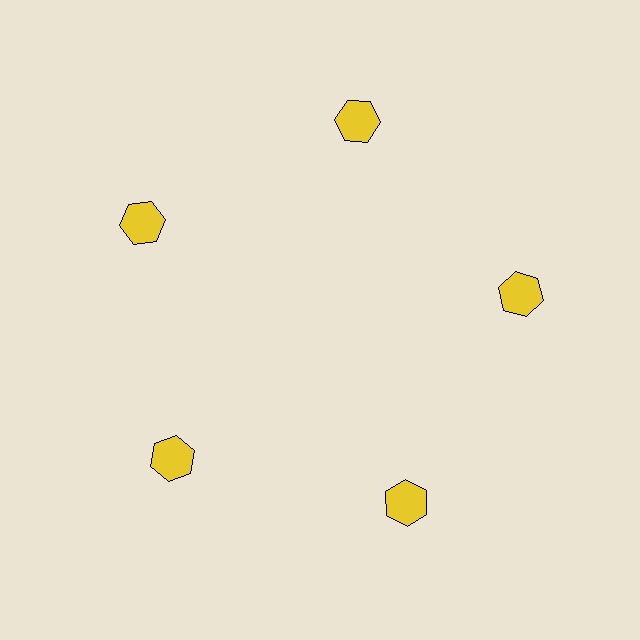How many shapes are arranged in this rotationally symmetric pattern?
There are 5 shapes, arranged in 5 groups of 1.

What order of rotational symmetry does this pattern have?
This pattern has 5-fold rotational symmetry.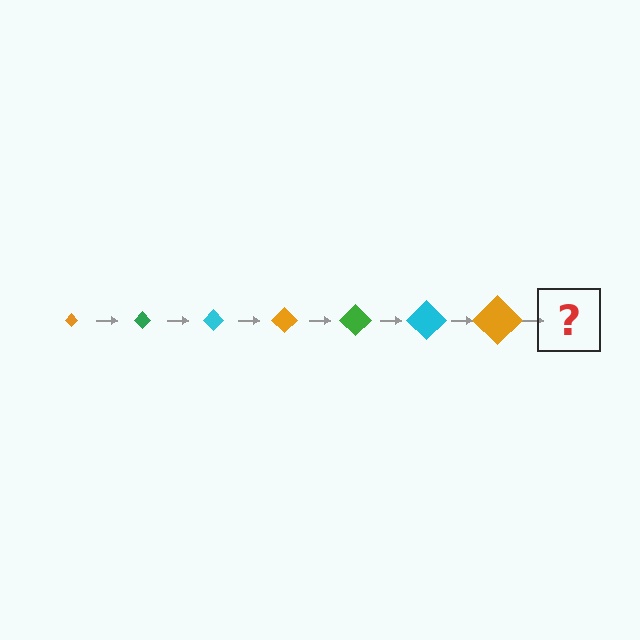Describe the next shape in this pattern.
It should be a green diamond, larger than the previous one.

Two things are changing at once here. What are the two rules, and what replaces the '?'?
The two rules are that the diamond grows larger each step and the color cycles through orange, green, and cyan. The '?' should be a green diamond, larger than the previous one.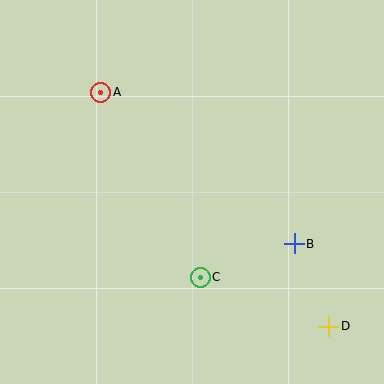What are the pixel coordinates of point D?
Point D is at (329, 326).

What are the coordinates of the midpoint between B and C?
The midpoint between B and C is at (247, 261).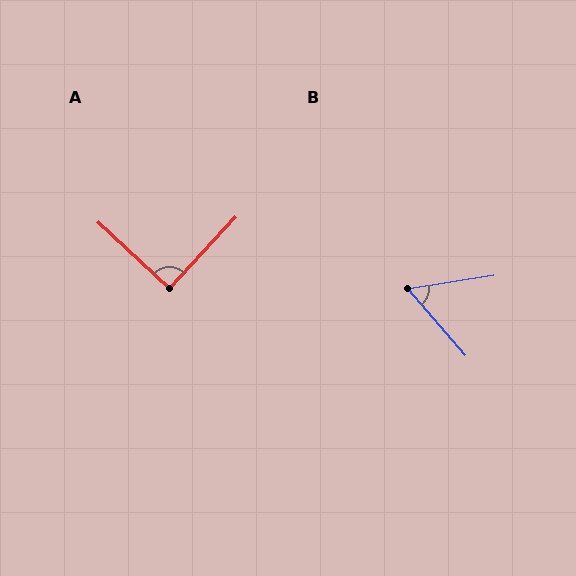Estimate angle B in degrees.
Approximately 58 degrees.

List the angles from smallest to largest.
B (58°), A (91°).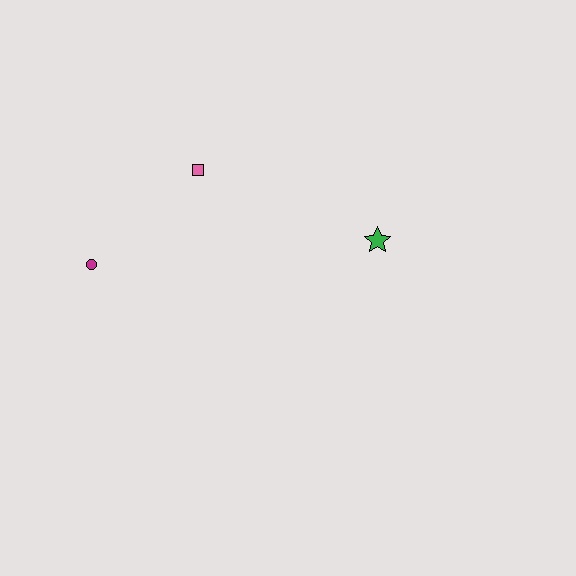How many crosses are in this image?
There are no crosses.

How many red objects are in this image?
There are no red objects.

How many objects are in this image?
There are 3 objects.